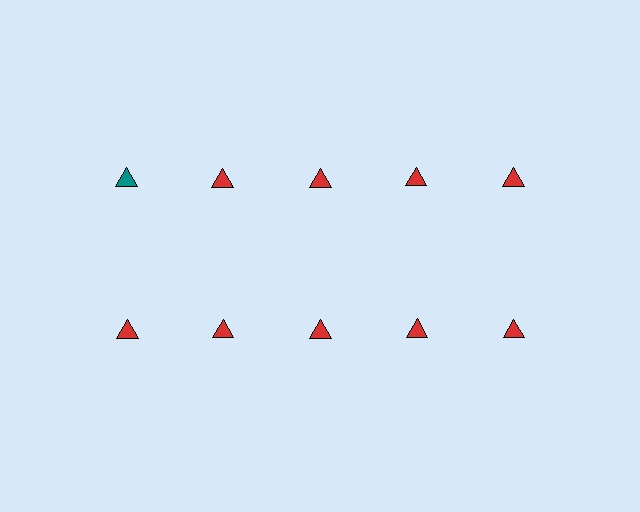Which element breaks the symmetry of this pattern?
The teal triangle in the top row, leftmost column breaks the symmetry. All other shapes are red triangles.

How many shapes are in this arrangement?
There are 10 shapes arranged in a grid pattern.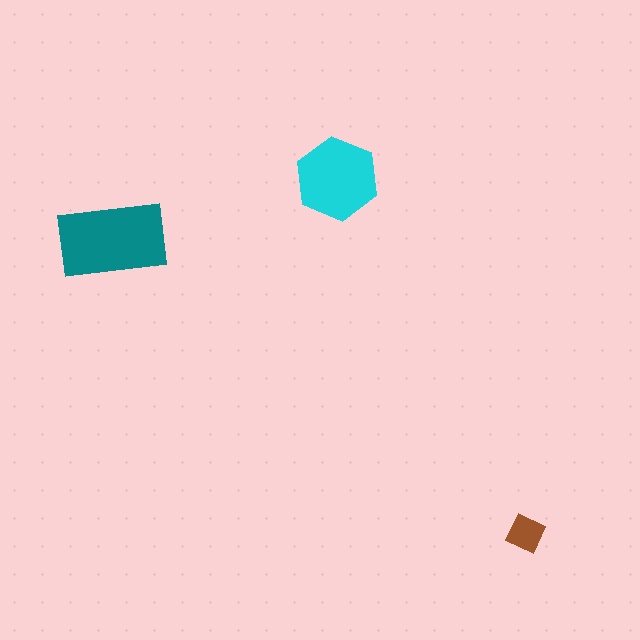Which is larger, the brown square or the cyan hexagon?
The cyan hexagon.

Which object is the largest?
The teal rectangle.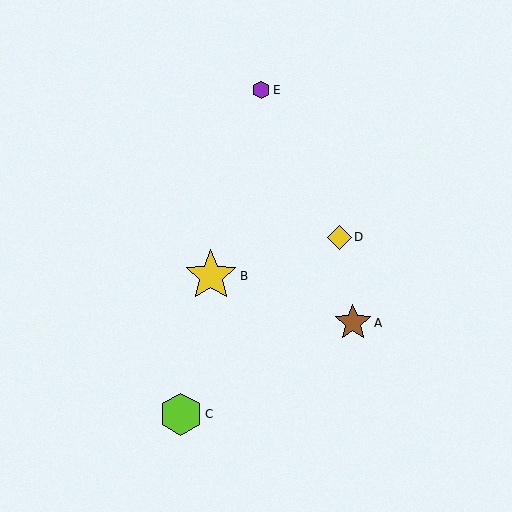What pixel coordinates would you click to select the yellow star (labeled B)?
Click at (211, 276) to select the yellow star B.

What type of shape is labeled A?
Shape A is a brown star.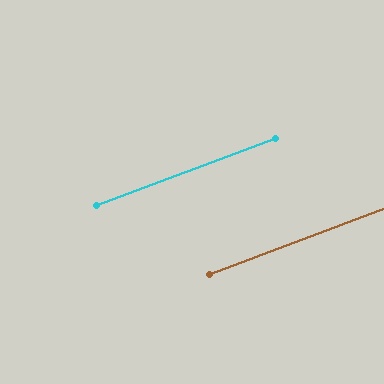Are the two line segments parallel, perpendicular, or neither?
Parallel — their directions differ by only 0.1°.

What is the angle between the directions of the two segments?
Approximately 0 degrees.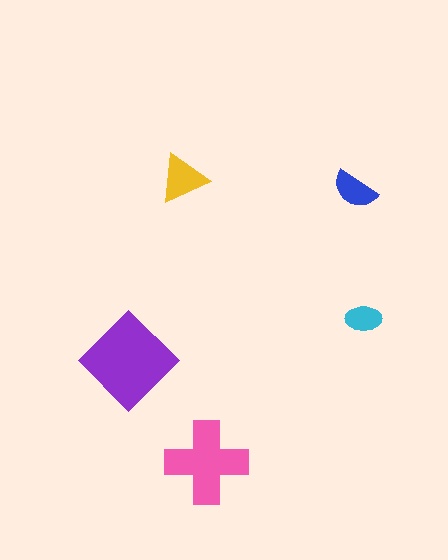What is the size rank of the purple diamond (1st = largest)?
1st.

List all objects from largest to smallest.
The purple diamond, the pink cross, the yellow triangle, the blue semicircle, the cyan ellipse.